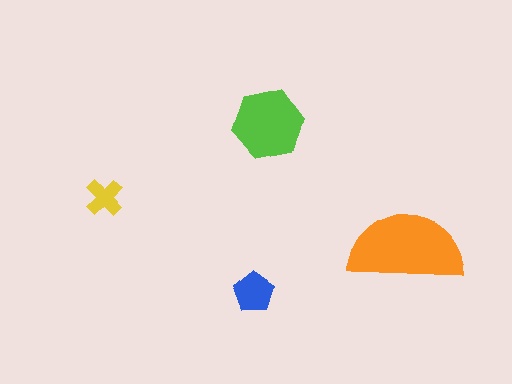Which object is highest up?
The lime hexagon is topmost.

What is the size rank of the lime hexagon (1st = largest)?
2nd.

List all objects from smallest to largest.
The yellow cross, the blue pentagon, the lime hexagon, the orange semicircle.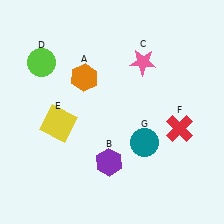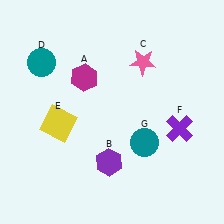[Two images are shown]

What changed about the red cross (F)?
In Image 1, F is red. In Image 2, it changed to purple.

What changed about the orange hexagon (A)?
In Image 1, A is orange. In Image 2, it changed to magenta.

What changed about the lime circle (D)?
In Image 1, D is lime. In Image 2, it changed to teal.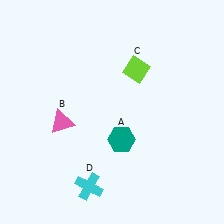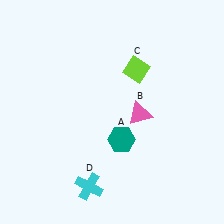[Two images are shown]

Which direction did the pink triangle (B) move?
The pink triangle (B) moved right.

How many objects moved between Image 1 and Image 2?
1 object moved between the two images.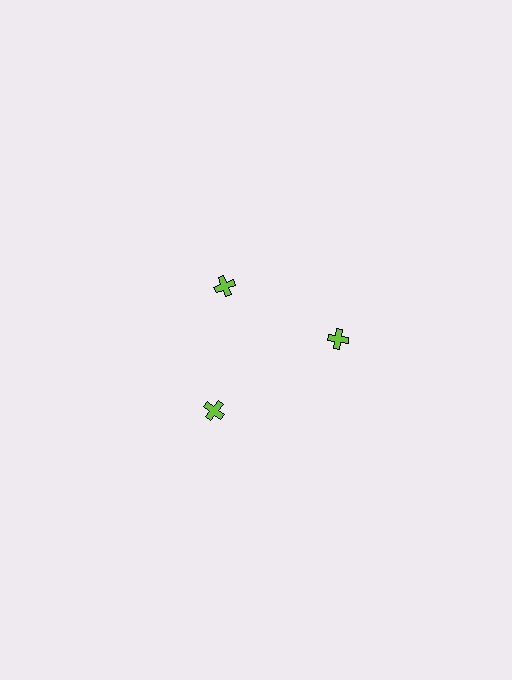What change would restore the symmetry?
The symmetry would be restored by moving it outward, back onto the ring so that all 3 crosses sit at equal angles and equal distance from the center.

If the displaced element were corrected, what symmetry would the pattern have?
It would have 3-fold rotational symmetry — the pattern would map onto itself every 120 degrees.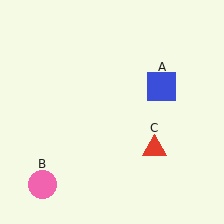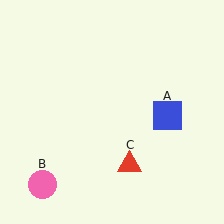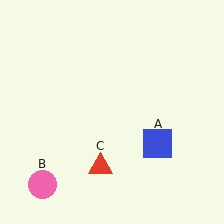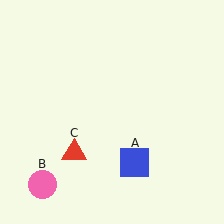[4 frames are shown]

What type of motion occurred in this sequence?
The blue square (object A), red triangle (object C) rotated clockwise around the center of the scene.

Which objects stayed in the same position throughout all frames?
Pink circle (object B) remained stationary.